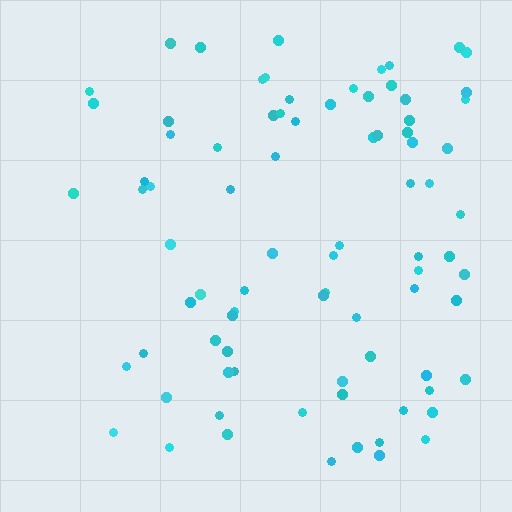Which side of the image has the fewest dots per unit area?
The left.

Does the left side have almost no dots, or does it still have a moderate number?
Still a moderate number, just noticeably fewer than the right.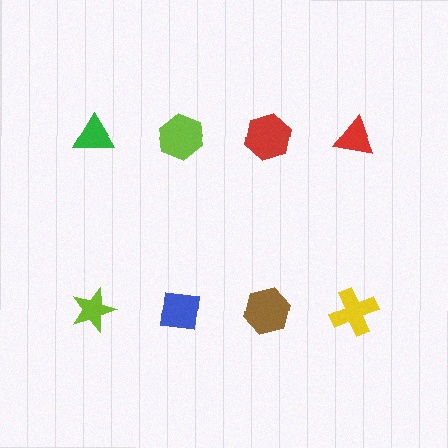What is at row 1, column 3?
A red hexagon.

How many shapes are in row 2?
4 shapes.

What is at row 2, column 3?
A brown hexagon.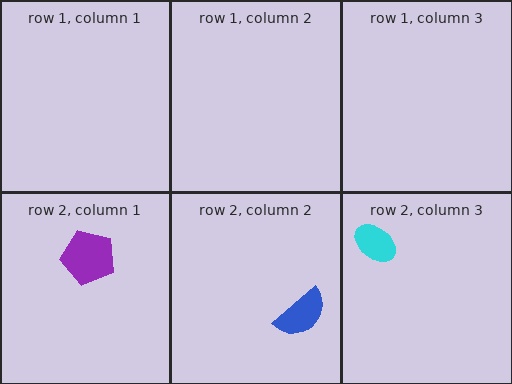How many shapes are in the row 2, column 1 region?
1.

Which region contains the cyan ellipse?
The row 2, column 3 region.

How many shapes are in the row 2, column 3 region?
1.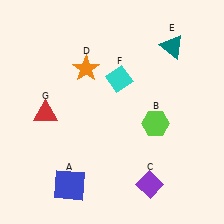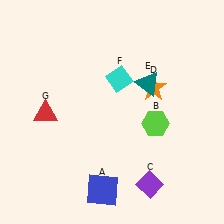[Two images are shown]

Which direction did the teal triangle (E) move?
The teal triangle (E) moved down.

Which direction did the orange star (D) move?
The orange star (D) moved right.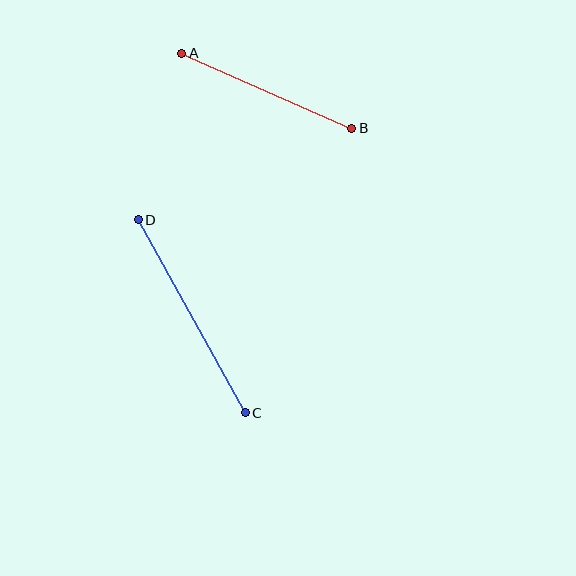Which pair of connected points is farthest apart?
Points C and D are farthest apart.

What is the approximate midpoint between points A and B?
The midpoint is at approximately (267, 91) pixels.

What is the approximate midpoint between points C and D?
The midpoint is at approximately (192, 316) pixels.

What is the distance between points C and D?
The distance is approximately 221 pixels.